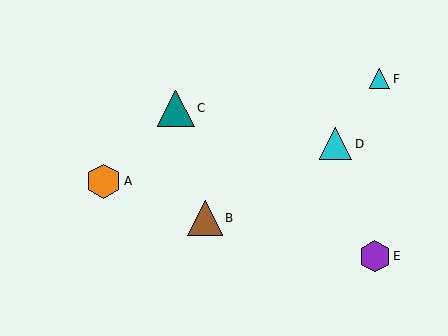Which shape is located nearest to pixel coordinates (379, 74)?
The cyan triangle (labeled F) at (380, 79) is nearest to that location.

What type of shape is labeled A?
Shape A is an orange hexagon.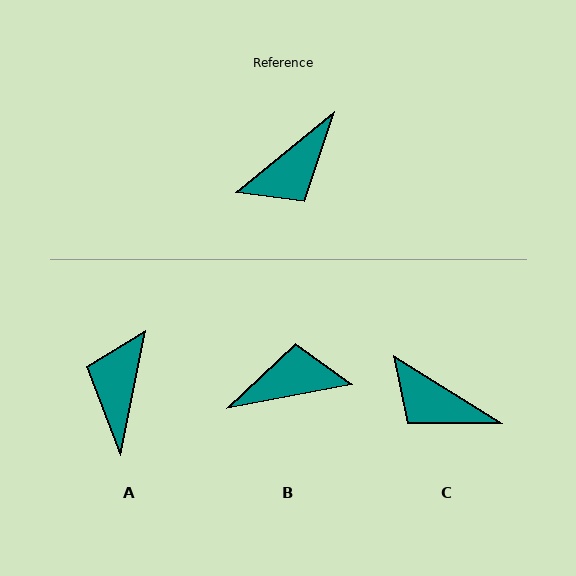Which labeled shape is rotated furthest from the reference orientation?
B, about 151 degrees away.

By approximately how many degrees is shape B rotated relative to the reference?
Approximately 151 degrees counter-clockwise.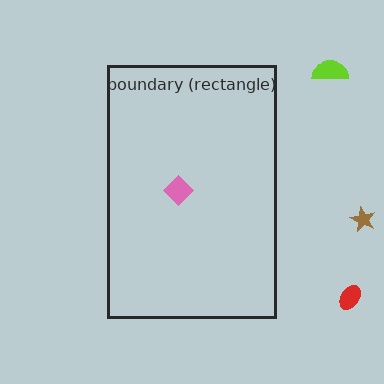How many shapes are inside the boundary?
1 inside, 3 outside.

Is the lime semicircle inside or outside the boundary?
Outside.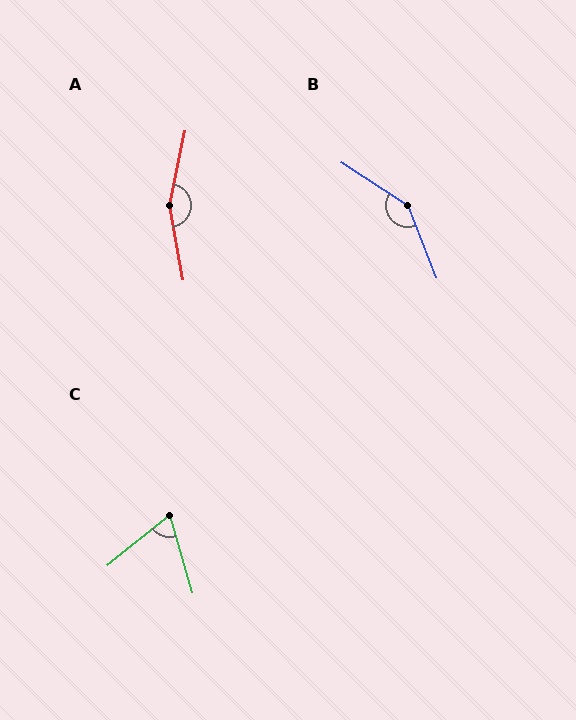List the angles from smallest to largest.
C (67°), B (144°), A (158°).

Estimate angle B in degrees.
Approximately 144 degrees.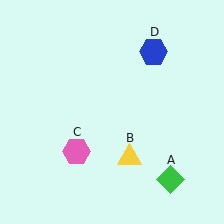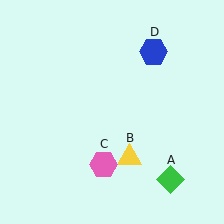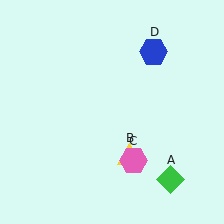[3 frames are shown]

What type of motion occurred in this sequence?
The pink hexagon (object C) rotated counterclockwise around the center of the scene.